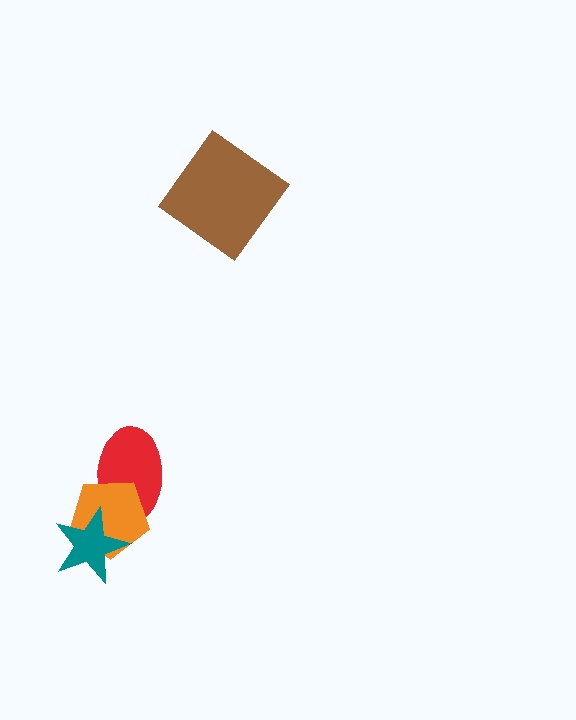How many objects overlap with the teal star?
2 objects overlap with the teal star.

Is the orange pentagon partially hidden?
Yes, it is partially covered by another shape.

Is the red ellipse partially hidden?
Yes, it is partially covered by another shape.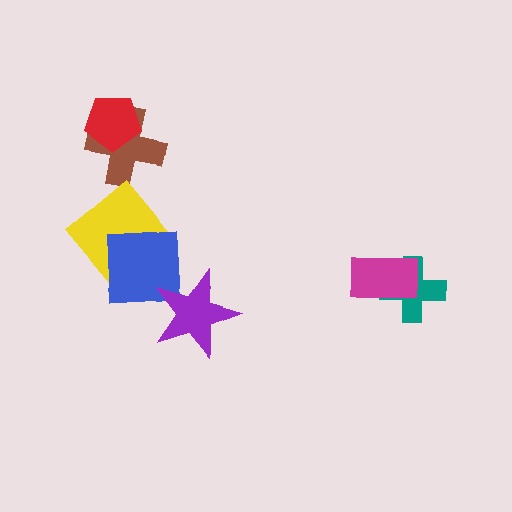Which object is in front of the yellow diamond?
The blue square is in front of the yellow diamond.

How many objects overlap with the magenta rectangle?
1 object overlaps with the magenta rectangle.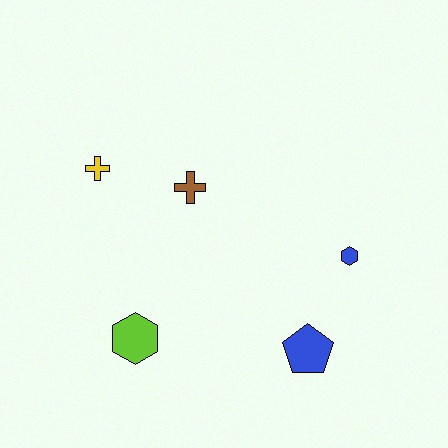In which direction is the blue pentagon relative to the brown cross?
The blue pentagon is below the brown cross.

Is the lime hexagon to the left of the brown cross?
Yes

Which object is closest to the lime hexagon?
The brown cross is closest to the lime hexagon.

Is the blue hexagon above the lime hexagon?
Yes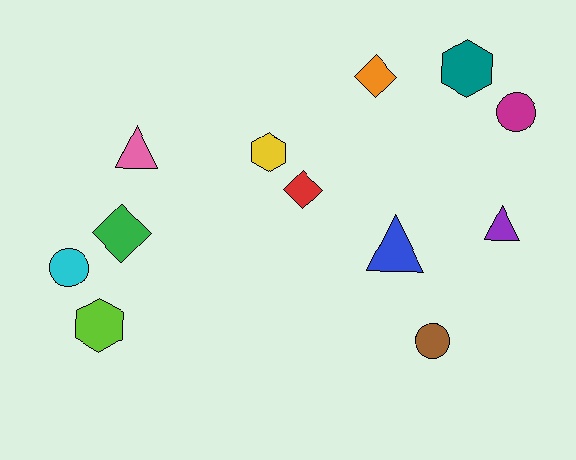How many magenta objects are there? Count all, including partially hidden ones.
There is 1 magenta object.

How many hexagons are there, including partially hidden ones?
There are 3 hexagons.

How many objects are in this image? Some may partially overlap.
There are 12 objects.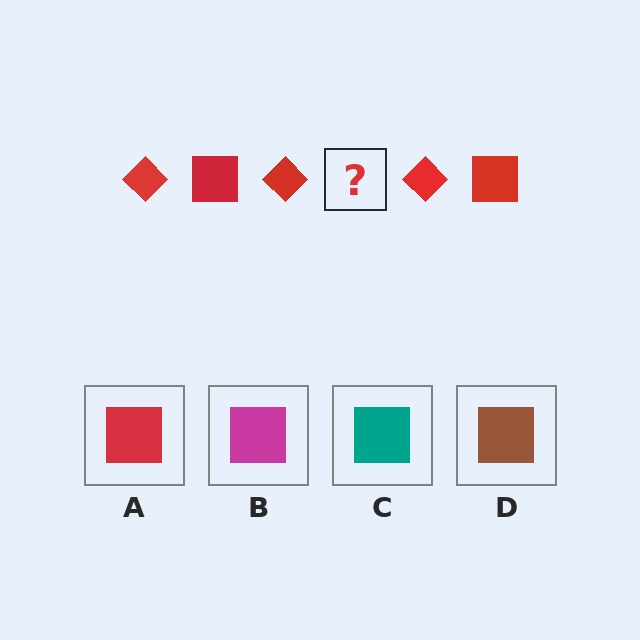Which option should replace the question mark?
Option A.